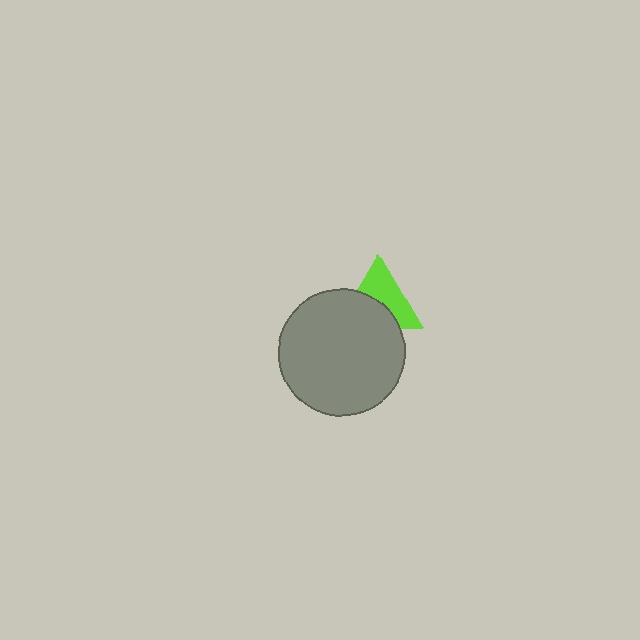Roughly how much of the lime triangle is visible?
About half of it is visible (roughly 53%).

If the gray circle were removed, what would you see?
You would see the complete lime triangle.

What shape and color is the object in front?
The object in front is a gray circle.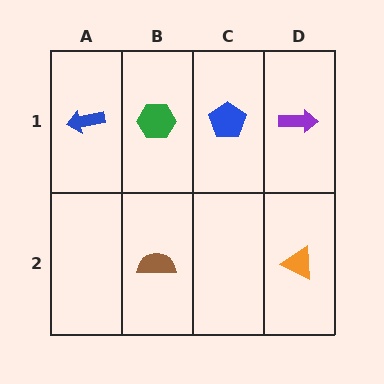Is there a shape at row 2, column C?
No, that cell is empty.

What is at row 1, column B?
A green hexagon.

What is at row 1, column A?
A blue arrow.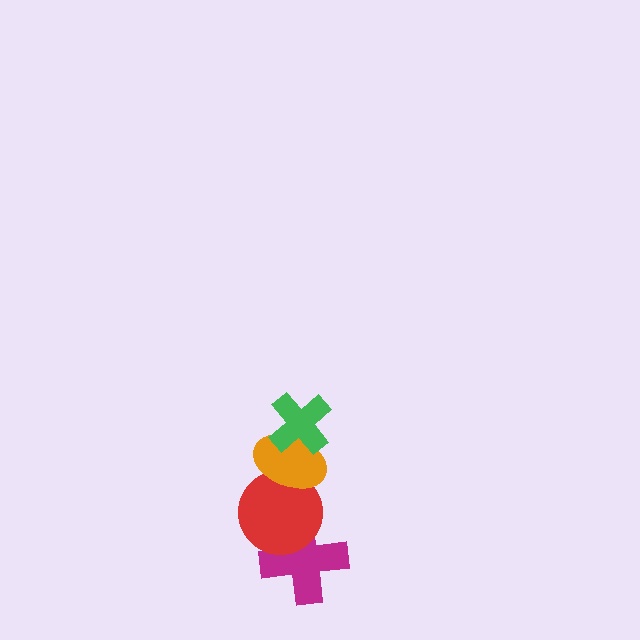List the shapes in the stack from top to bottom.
From top to bottom: the green cross, the orange ellipse, the red circle, the magenta cross.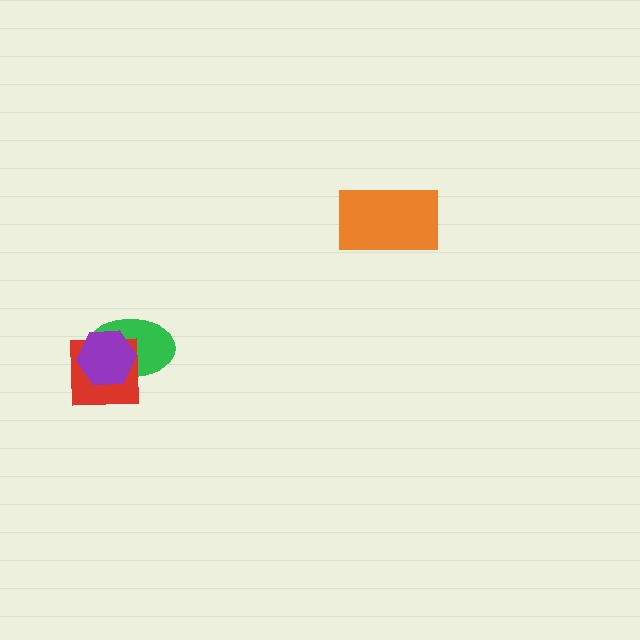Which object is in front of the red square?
The purple hexagon is in front of the red square.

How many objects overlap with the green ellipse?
2 objects overlap with the green ellipse.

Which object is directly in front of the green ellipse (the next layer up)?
The red square is directly in front of the green ellipse.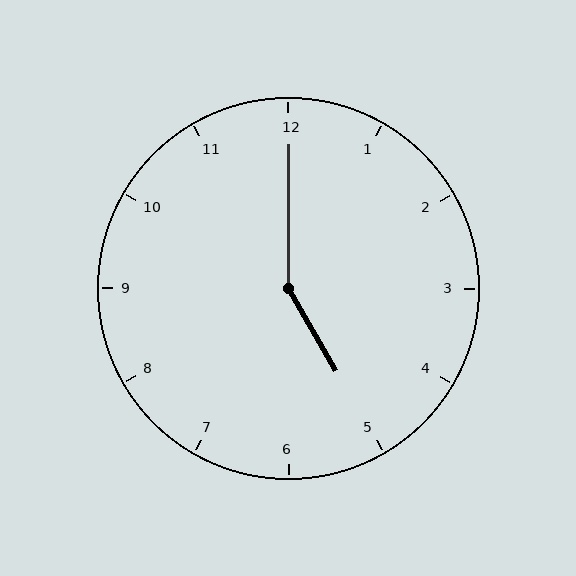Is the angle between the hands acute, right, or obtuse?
It is obtuse.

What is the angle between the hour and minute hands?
Approximately 150 degrees.